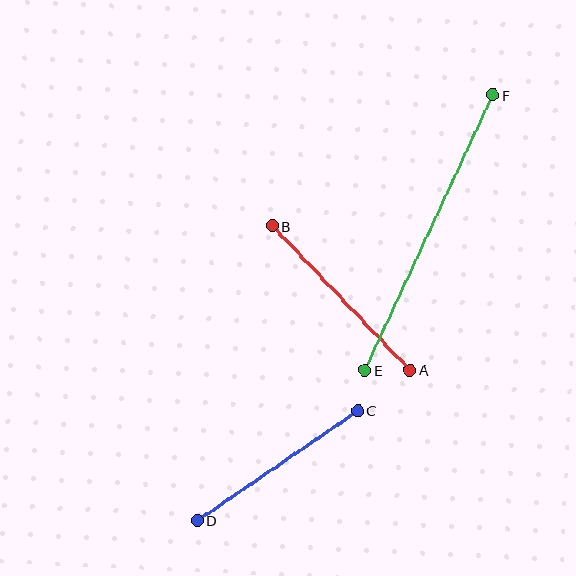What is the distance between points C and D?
The distance is approximately 194 pixels.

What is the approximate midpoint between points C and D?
The midpoint is at approximately (277, 465) pixels.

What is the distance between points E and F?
The distance is approximately 304 pixels.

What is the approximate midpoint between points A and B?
The midpoint is at approximately (341, 298) pixels.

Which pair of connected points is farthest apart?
Points E and F are farthest apart.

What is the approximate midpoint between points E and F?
The midpoint is at approximately (429, 233) pixels.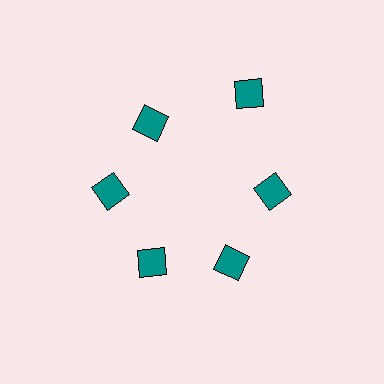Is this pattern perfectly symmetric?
No. The 6 teal diamonds are arranged in a ring, but one element near the 1 o'clock position is pushed outward from the center, breaking the 6-fold rotational symmetry.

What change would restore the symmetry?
The symmetry would be restored by moving it inward, back onto the ring so that all 6 diamonds sit at equal angles and equal distance from the center.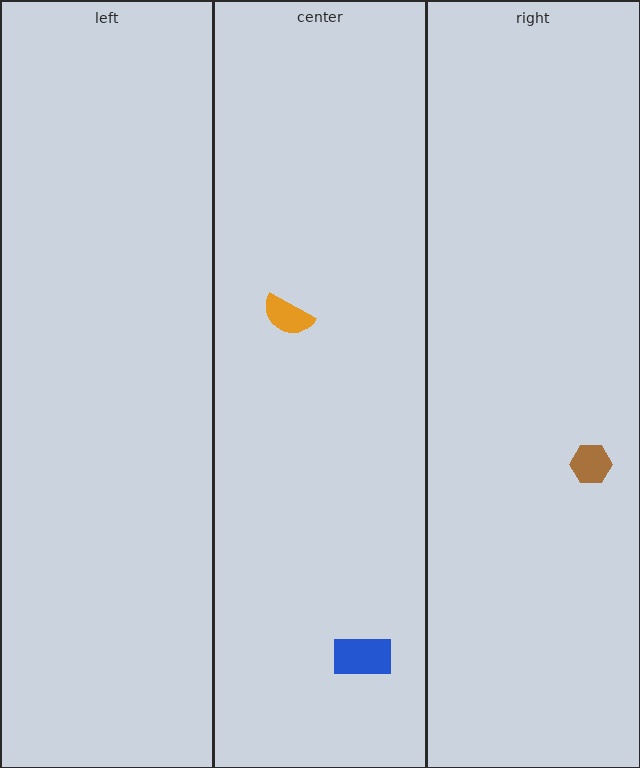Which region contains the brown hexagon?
The right region.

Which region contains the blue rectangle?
The center region.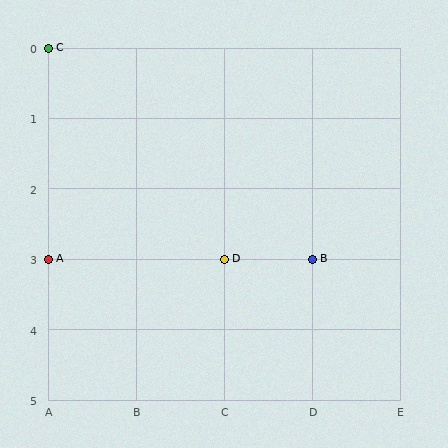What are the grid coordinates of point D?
Point D is at grid coordinates (C, 3).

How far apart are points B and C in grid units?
Points B and C are 3 columns and 3 rows apart (about 4.2 grid units diagonally).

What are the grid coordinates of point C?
Point C is at grid coordinates (A, 0).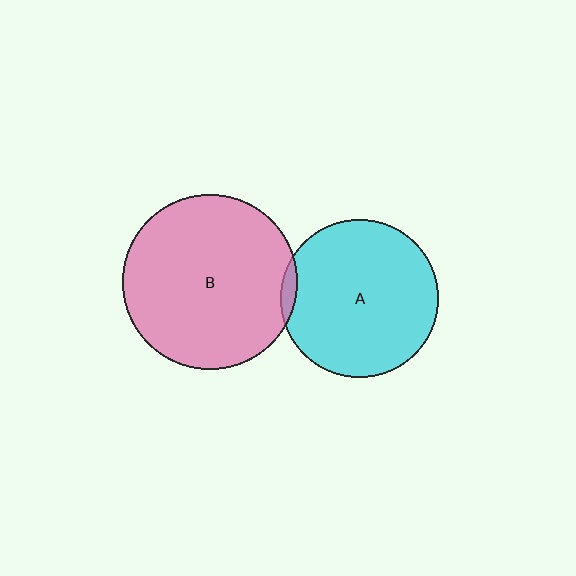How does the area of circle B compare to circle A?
Approximately 1.2 times.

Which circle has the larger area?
Circle B (pink).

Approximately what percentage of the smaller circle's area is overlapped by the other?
Approximately 5%.